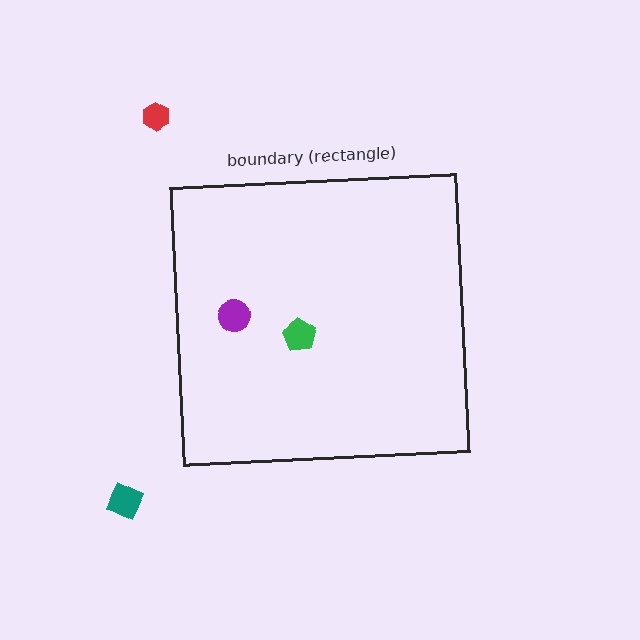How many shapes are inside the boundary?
2 inside, 2 outside.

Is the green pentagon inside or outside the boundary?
Inside.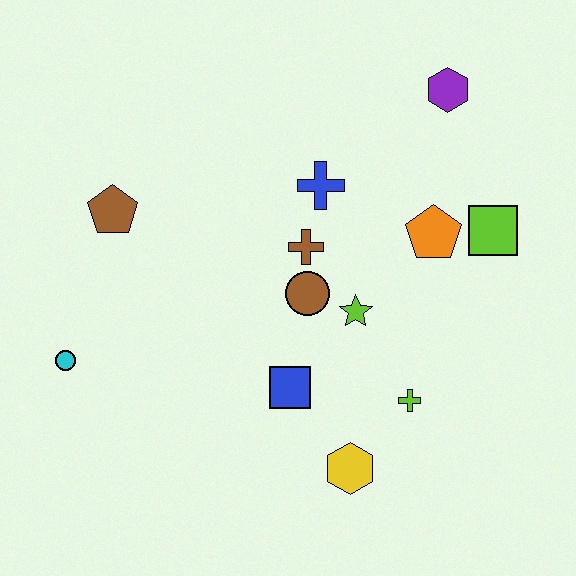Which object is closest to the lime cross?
The yellow hexagon is closest to the lime cross.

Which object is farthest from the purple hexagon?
The cyan circle is farthest from the purple hexagon.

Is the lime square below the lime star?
No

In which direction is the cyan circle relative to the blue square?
The cyan circle is to the left of the blue square.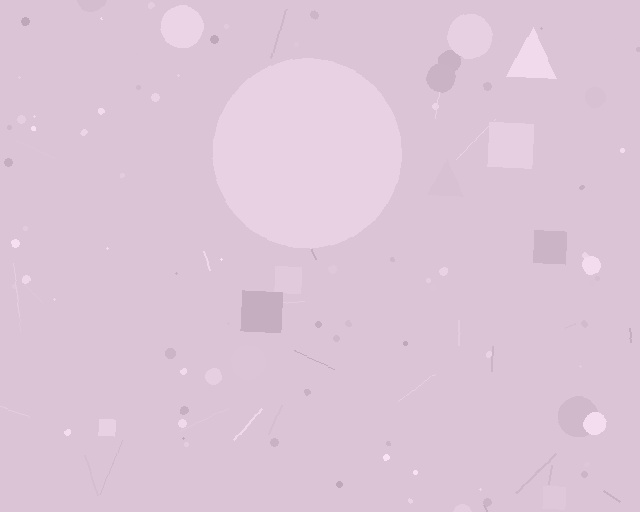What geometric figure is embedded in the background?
A circle is embedded in the background.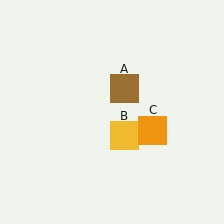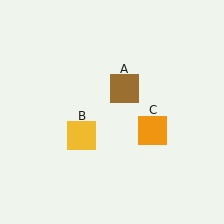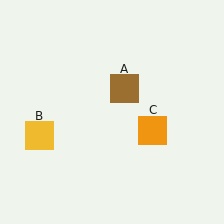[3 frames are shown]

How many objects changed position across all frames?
1 object changed position: yellow square (object B).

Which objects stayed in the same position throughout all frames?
Brown square (object A) and orange square (object C) remained stationary.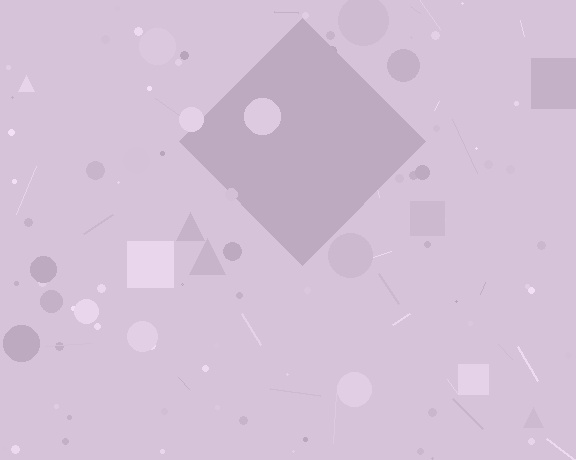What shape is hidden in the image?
A diamond is hidden in the image.